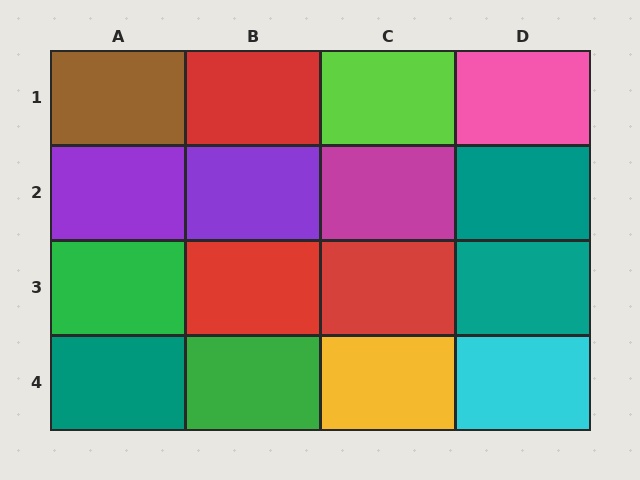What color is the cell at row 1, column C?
Lime.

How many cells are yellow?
1 cell is yellow.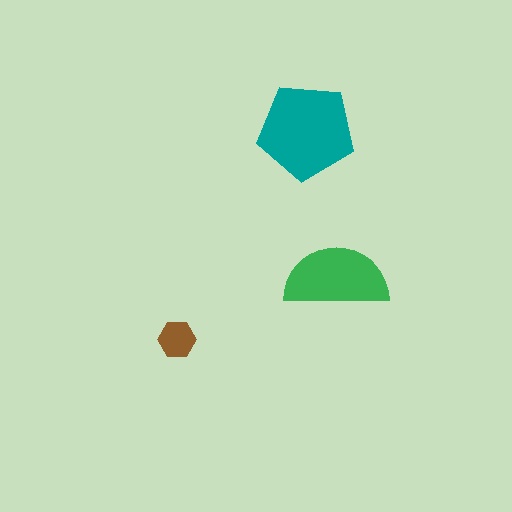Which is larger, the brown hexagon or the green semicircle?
The green semicircle.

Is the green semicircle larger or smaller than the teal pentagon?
Smaller.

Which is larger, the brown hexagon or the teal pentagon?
The teal pentagon.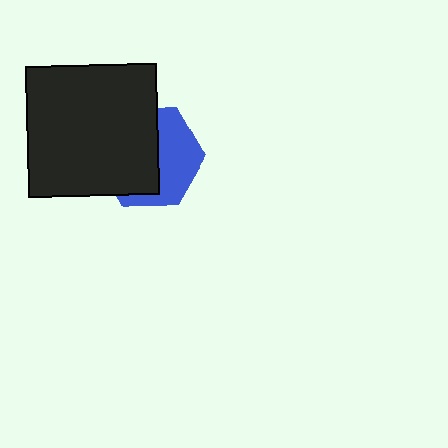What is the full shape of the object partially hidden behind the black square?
The partially hidden object is a blue hexagon.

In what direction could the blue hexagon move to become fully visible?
The blue hexagon could move right. That would shift it out from behind the black square entirely.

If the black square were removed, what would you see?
You would see the complete blue hexagon.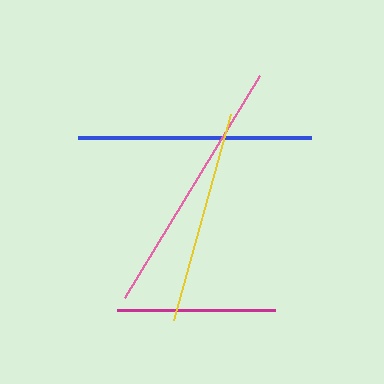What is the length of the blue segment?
The blue segment is approximately 233 pixels long.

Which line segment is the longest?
The pink line is the longest at approximately 259 pixels.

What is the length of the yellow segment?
The yellow segment is approximately 214 pixels long.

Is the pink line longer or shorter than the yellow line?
The pink line is longer than the yellow line.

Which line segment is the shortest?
The magenta line is the shortest at approximately 158 pixels.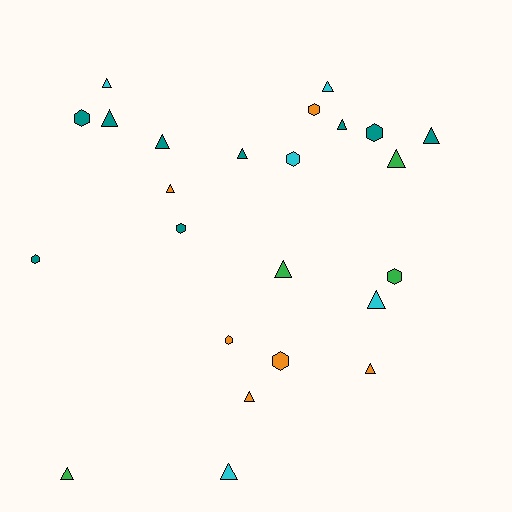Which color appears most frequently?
Teal, with 9 objects.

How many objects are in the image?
There are 24 objects.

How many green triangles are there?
There are 3 green triangles.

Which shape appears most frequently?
Triangle, with 15 objects.